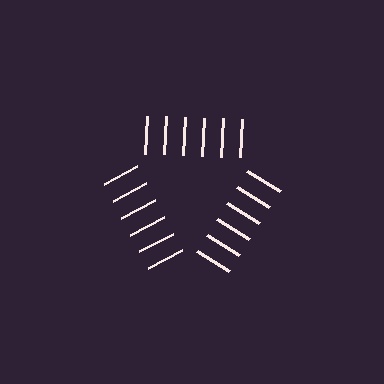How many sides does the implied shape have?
3 sides — the line-ends trace a triangle.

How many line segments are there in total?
18 — 6 along each of the 3 edges.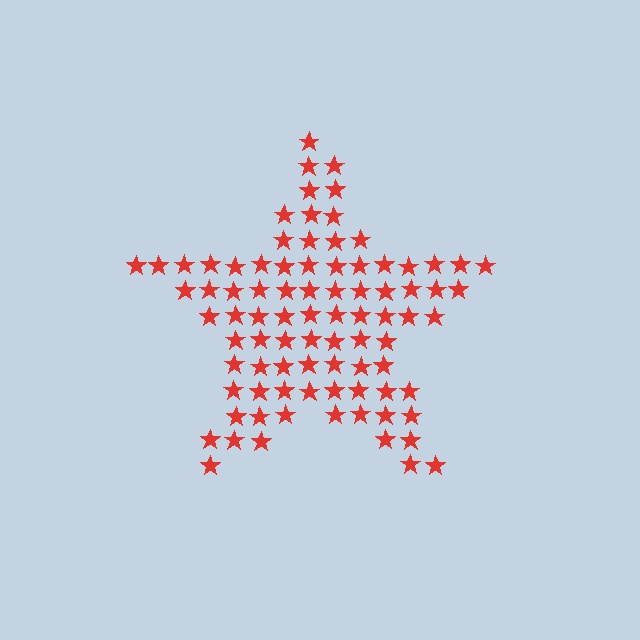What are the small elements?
The small elements are stars.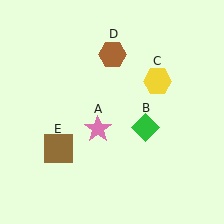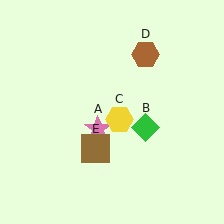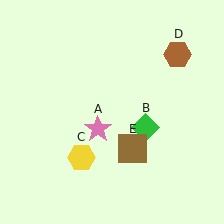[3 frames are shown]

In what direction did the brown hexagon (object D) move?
The brown hexagon (object D) moved right.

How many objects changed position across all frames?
3 objects changed position: yellow hexagon (object C), brown hexagon (object D), brown square (object E).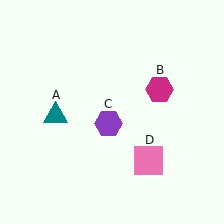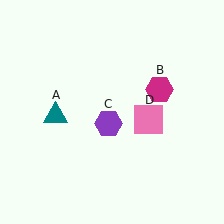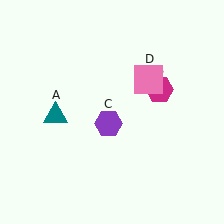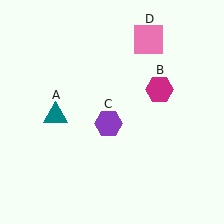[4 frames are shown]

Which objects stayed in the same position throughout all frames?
Teal triangle (object A) and magenta hexagon (object B) and purple hexagon (object C) remained stationary.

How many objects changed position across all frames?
1 object changed position: pink square (object D).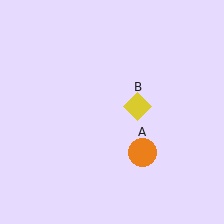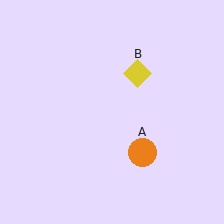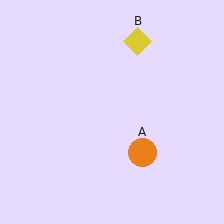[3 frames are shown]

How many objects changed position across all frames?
1 object changed position: yellow diamond (object B).